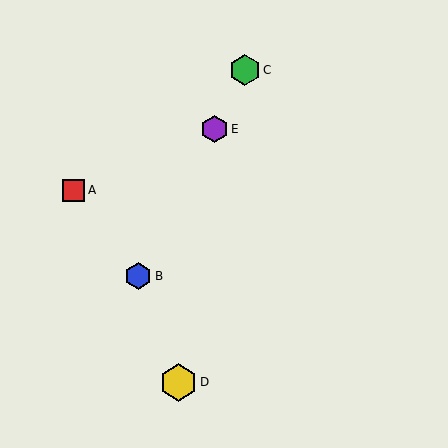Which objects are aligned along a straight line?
Objects B, C, E are aligned along a straight line.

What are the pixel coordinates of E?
Object E is at (214, 129).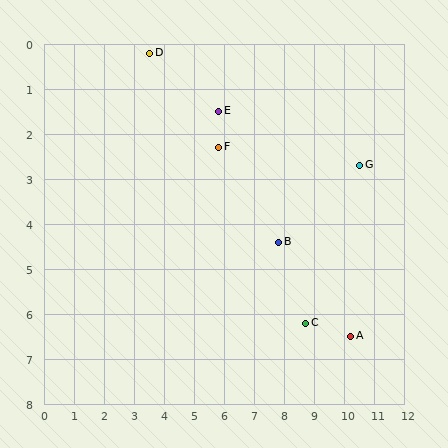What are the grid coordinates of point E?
Point E is at approximately (5.8, 1.5).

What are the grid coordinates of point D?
Point D is at approximately (3.5, 0.2).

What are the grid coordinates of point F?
Point F is at approximately (5.8, 2.3).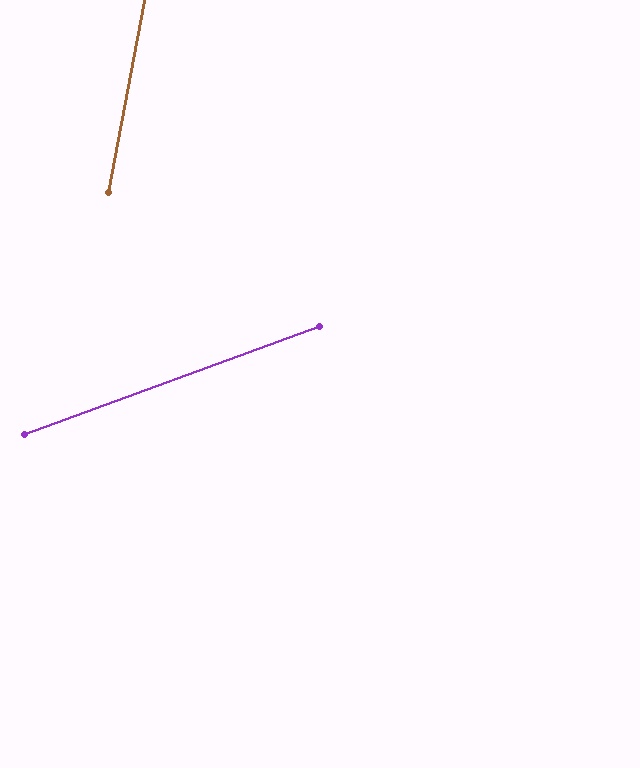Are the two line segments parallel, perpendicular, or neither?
Neither parallel nor perpendicular — they differ by about 59°.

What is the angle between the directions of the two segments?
Approximately 59 degrees.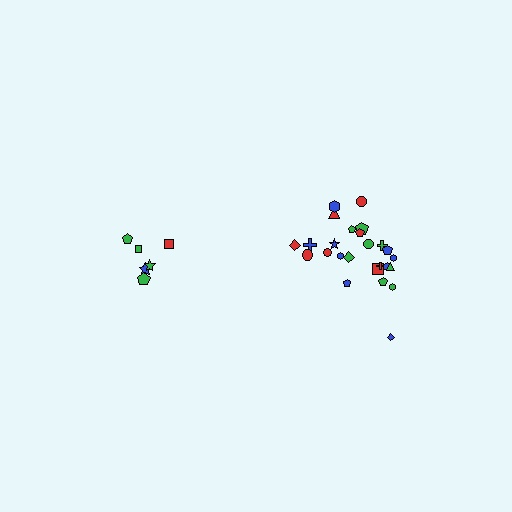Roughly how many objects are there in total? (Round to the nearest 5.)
Roughly 30 objects in total.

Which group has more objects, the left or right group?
The right group.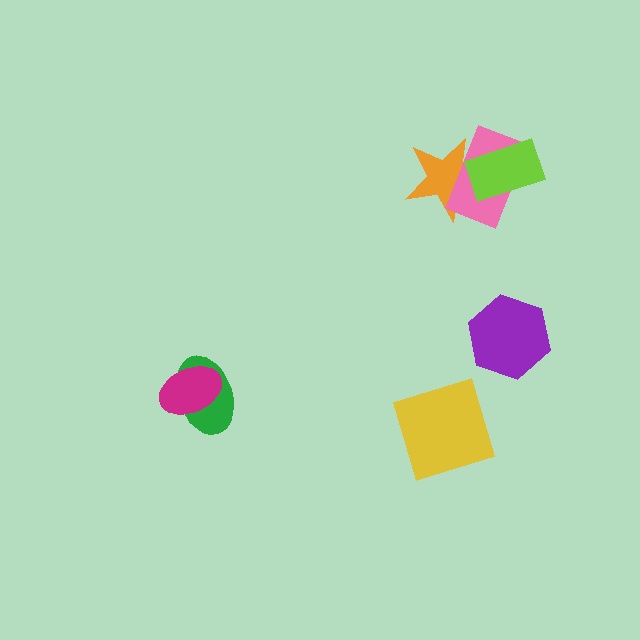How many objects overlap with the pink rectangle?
2 objects overlap with the pink rectangle.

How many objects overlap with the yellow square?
0 objects overlap with the yellow square.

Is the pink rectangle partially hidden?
Yes, it is partially covered by another shape.